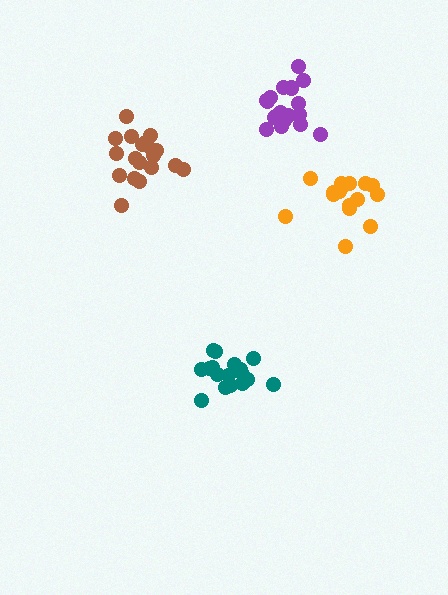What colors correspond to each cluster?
The clusters are colored: teal, brown, orange, purple.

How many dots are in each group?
Group 1: 17 dots, Group 2: 19 dots, Group 3: 16 dots, Group 4: 20 dots (72 total).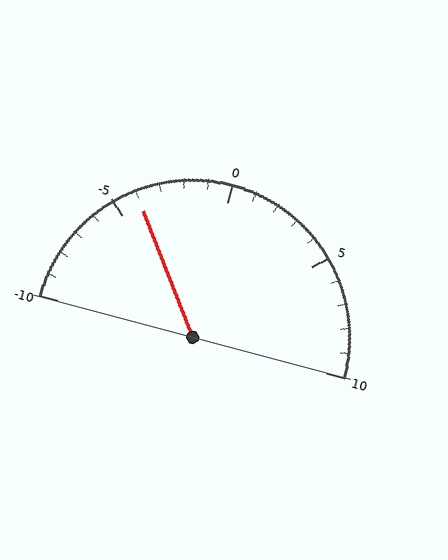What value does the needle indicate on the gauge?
The needle indicates approximately -4.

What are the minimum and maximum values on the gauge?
The gauge ranges from -10 to 10.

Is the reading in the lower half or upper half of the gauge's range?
The reading is in the lower half of the range (-10 to 10).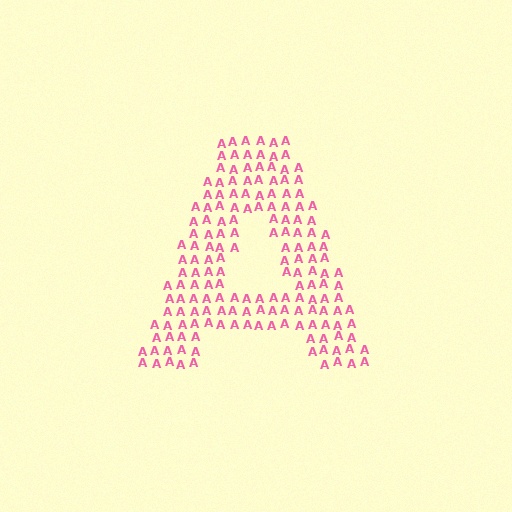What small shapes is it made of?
It is made of small letter A's.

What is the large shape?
The large shape is the letter A.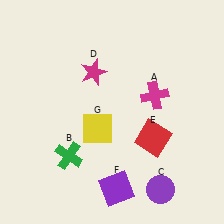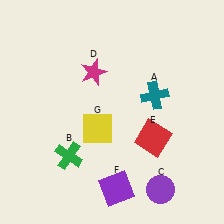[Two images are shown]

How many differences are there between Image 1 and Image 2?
There is 1 difference between the two images.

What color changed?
The cross (A) changed from magenta in Image 1 to teal in Image 2.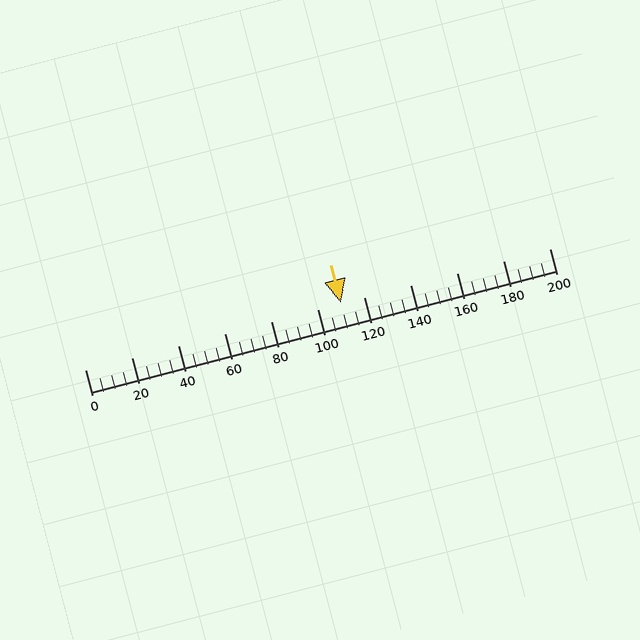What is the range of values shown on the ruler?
The ruler shows values from 0 to 200.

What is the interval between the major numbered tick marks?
The major tick marks are spaced 20 units apart.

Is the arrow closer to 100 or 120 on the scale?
The arrow is closer to 120.